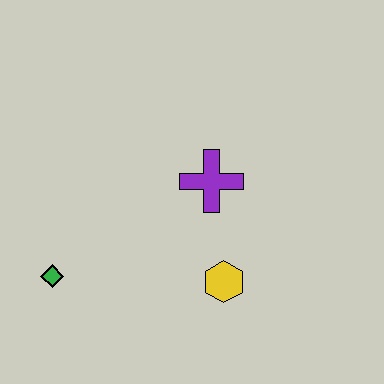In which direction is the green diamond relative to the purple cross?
The green diamond is to the left of the purple cross.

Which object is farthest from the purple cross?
The green diamond is farthest from the purple cross.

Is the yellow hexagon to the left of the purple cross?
No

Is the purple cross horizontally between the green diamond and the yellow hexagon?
Yes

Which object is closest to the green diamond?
The yellow hexagon is closest to the green diamond.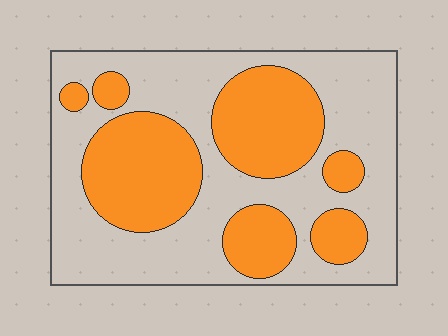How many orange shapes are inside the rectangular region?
7.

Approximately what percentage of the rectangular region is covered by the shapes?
Approximately 40%.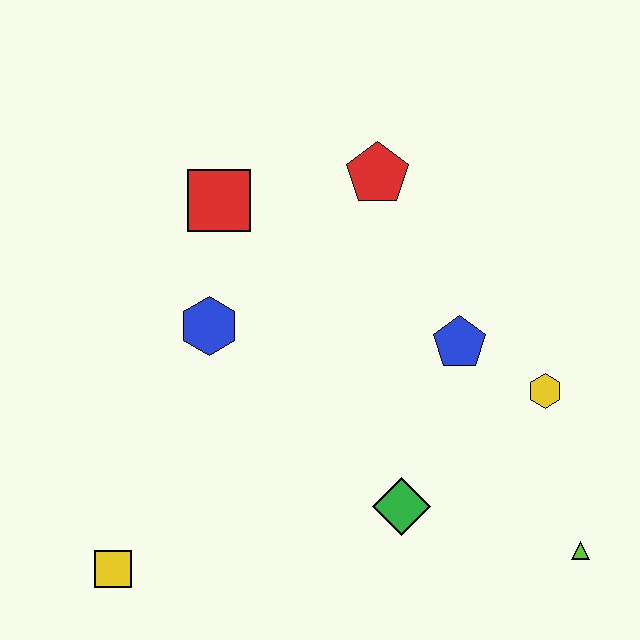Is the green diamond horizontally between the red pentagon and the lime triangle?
Yes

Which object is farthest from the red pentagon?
The yellow square is farthest from the red pentagon.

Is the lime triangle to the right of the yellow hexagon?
Yes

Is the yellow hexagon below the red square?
Yes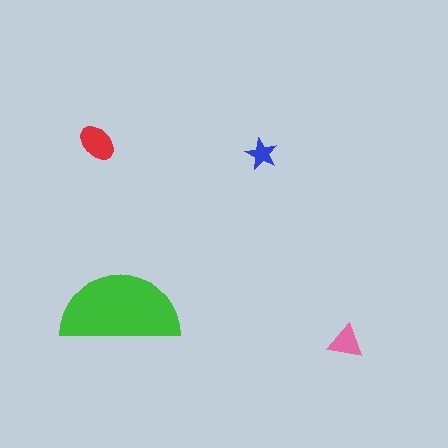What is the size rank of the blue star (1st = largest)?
4th.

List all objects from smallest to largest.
The blue star, the pink triangle, the red ellipse, the green semicircle.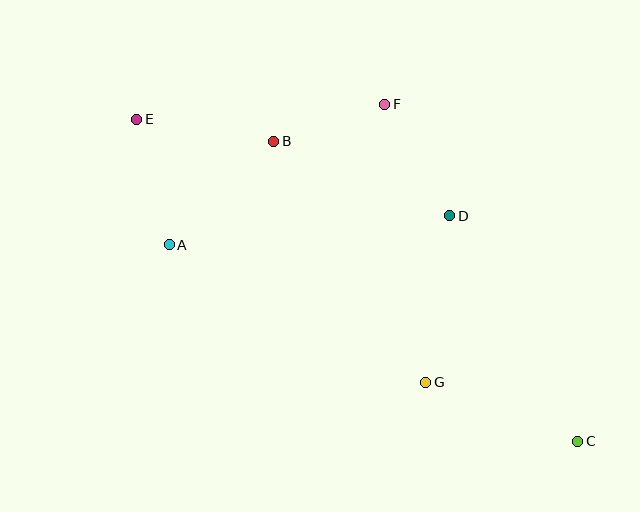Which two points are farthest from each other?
Points C and E are farthest from each other.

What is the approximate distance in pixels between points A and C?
The distance between A and C is approximately 453 pixels.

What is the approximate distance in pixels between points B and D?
The distance between B and D is approximately 191 pixels.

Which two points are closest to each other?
Points B and F are closest to each other.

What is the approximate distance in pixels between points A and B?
The distance between A and B is approximately 147 pixels.